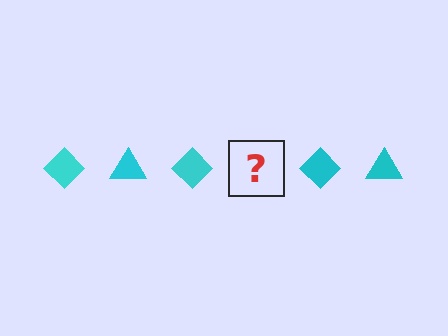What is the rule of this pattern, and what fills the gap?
The rule is that the pattern cycles through diamond, triangle shapes in cyan. The gap should be filled with a cyan triangle.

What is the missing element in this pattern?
The missing element is a cyan triangle.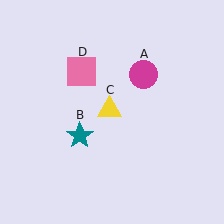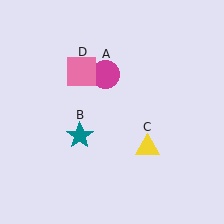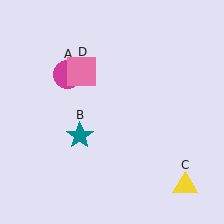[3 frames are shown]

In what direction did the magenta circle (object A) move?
The magenta circle (object A) moved left.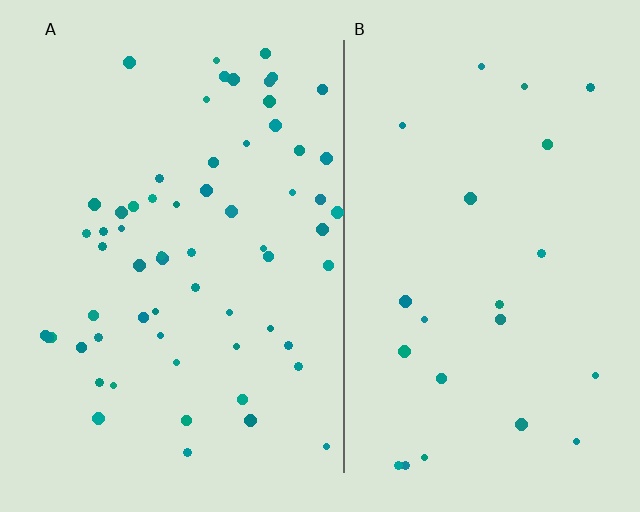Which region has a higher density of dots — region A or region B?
A (the left).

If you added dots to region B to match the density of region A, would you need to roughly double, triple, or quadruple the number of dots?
Approximately triple.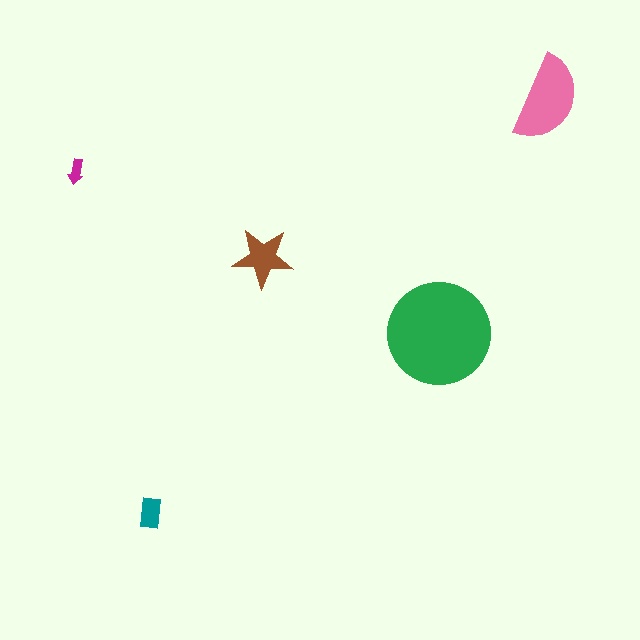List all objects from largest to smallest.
The green circle, the pink semicircle, the brown star, the teal rectangle, the magenta arrow.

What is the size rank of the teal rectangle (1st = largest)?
4th.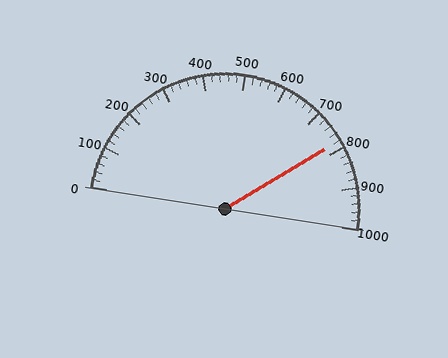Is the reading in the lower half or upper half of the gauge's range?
The reading is in the upper half of the range (0 to 1000).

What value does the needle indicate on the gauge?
The needle indicates approximately 780.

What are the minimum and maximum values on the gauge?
The gauge ranges from 0 to 1000.